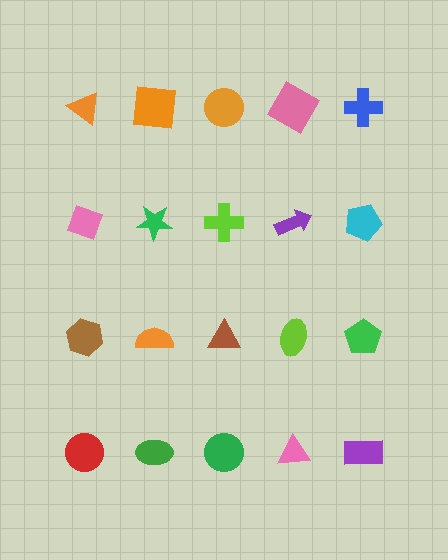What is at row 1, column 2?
An orange square.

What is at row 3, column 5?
A green pentagon.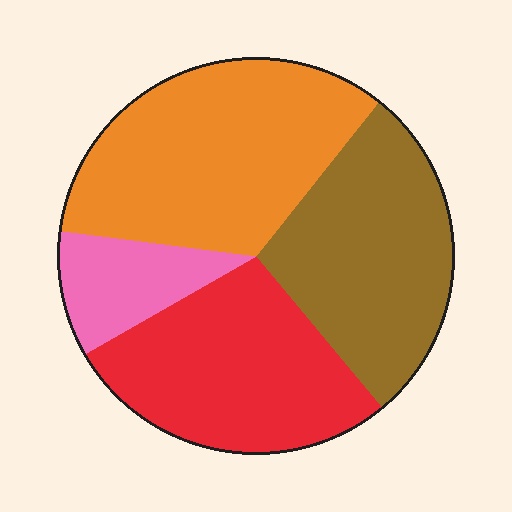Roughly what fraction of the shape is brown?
Brown takes up about one quarter (1/4) of the shape.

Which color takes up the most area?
Orange, at roughly 35%.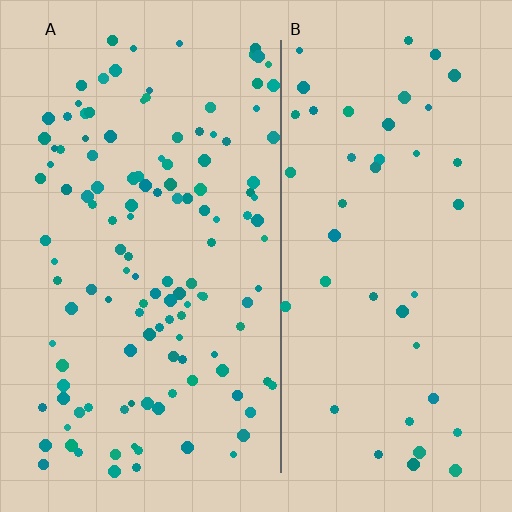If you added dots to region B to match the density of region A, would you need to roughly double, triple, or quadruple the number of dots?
Approximately triple.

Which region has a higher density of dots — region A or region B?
A (the left).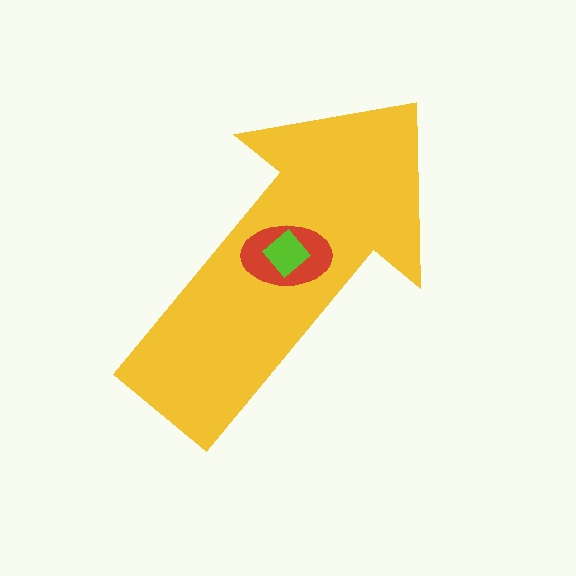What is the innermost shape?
The lime diamond.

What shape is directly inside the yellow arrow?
The red ellipse.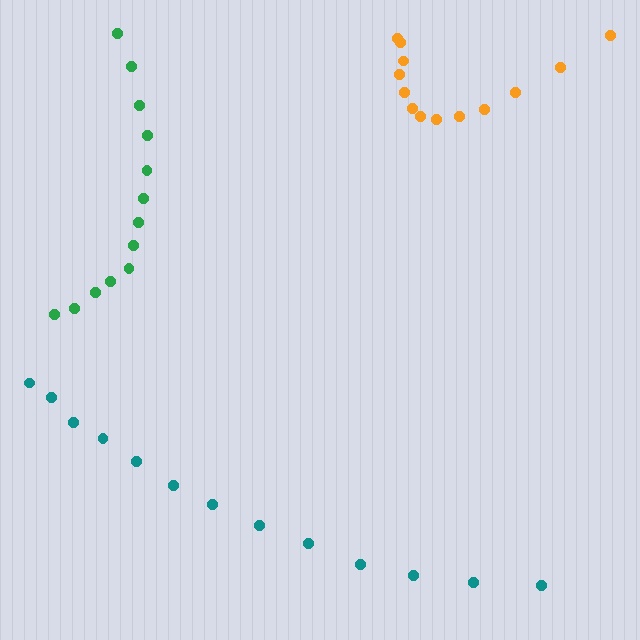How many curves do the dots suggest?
There are 3 distinct paths.